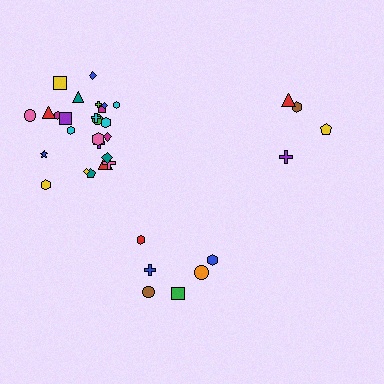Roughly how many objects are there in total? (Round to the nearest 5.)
Roughly 35 objects in total.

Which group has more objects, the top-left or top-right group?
The top-left group.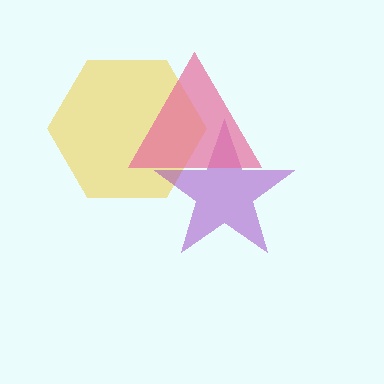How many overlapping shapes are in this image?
There are 3 overlapping shapes in the image.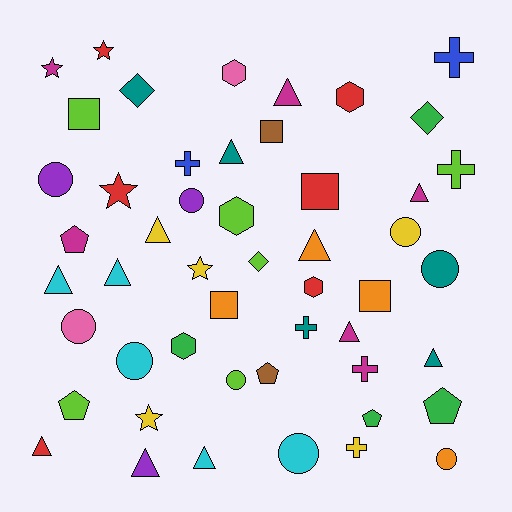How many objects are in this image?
There are 50 objects.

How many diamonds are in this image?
There are 3 diamonds.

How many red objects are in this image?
There are 6 red objects.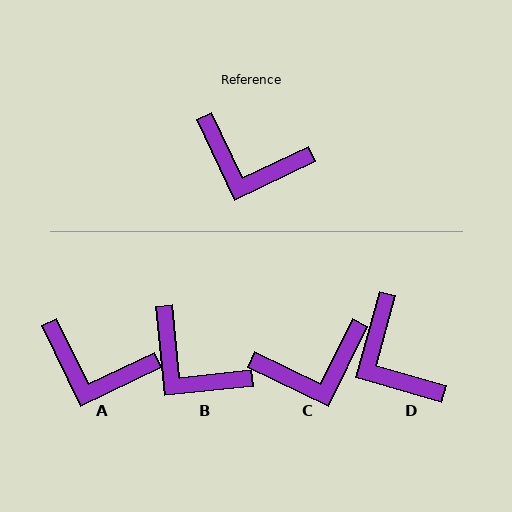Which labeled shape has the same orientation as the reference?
A.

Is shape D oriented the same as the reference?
No, it is off by about 41 degrees.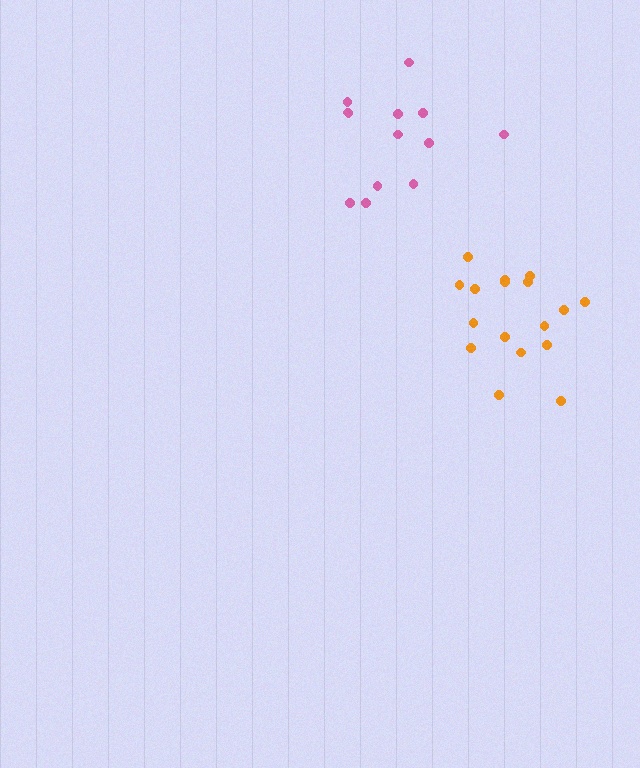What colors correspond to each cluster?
The clusters are colored: pink, orange.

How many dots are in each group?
Group 1: 13 dots, Group 2: 17 dots (30 total).